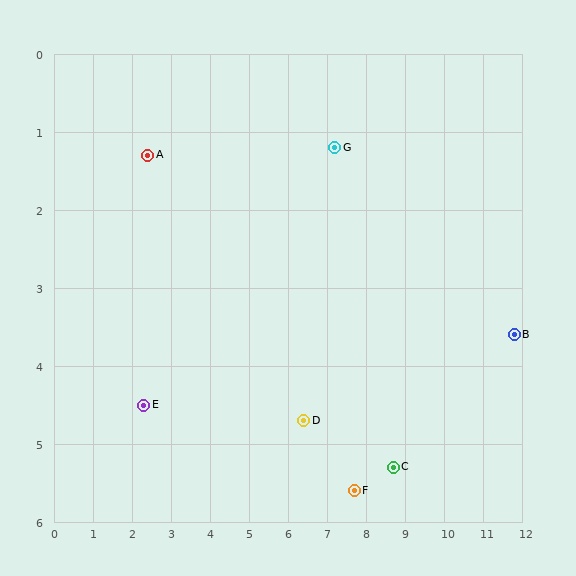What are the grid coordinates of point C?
Point C is at approximately (8.7, 5.3).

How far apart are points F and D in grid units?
Points F and D are about 1.6 grid units apart.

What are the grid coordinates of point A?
Point A is at approximately (2.4, 1.3).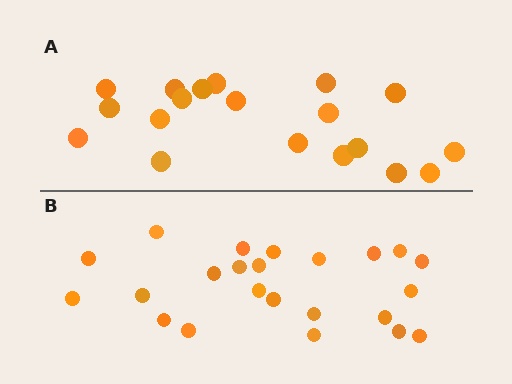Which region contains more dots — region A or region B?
Region B (the bottom region) has more dots.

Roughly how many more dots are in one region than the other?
Region B has about 4 more dots than region A.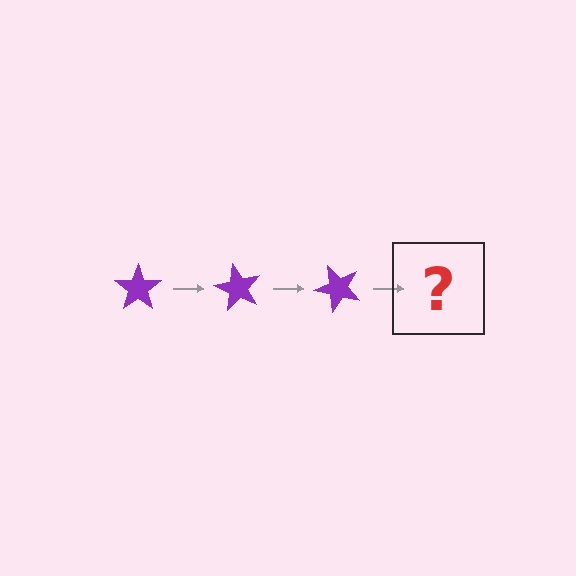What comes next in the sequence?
The next element should be a purple star rotated 180 degrees.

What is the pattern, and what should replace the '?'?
The pattern is that the star rotates 60 degrees each step. The '?' should be a purple star rotated 180 degrees.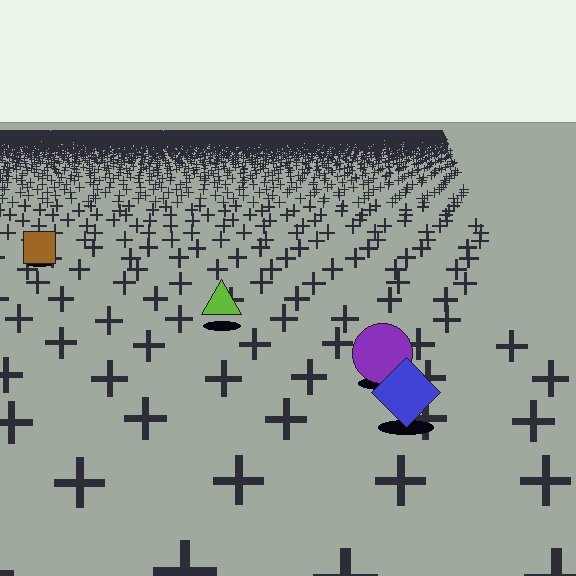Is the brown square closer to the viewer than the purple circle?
No. The purple circle is closer — you can tell from the texture gradient: the ground texture is coarser near it.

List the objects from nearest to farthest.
From nearest to farthest: the blue diamond, the purple circle, the lime triangle, the brown square.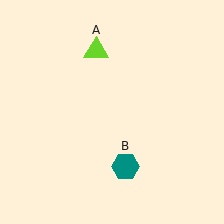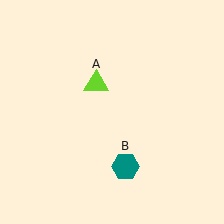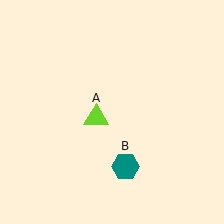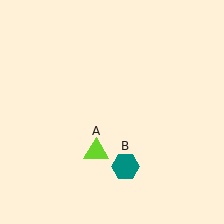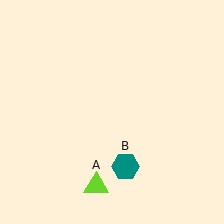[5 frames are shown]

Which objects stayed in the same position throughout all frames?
Teal hexagon (object B) remained stationary.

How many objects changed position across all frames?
1 object changed position: lime triangle (object A).